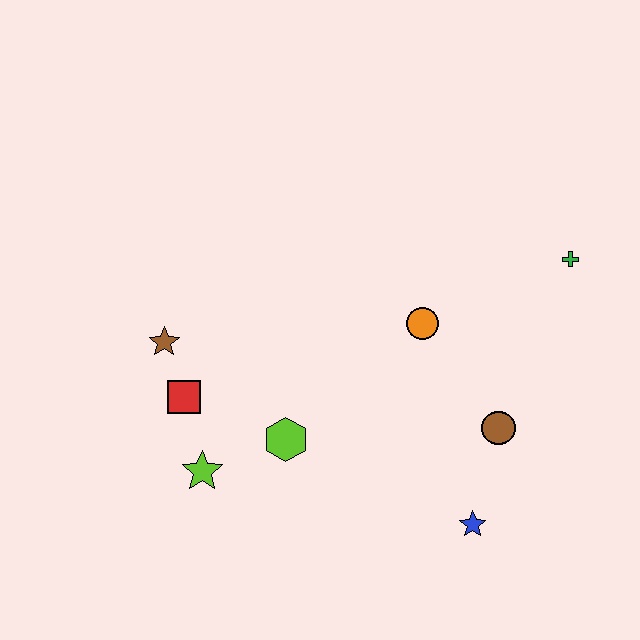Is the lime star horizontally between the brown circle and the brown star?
Yes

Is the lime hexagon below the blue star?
No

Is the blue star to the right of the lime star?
Yes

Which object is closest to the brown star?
The red square is closest to the brown star.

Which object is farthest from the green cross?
The lime star is farthest from the green cross.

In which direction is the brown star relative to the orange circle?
The brown star is to the left of the orange circle.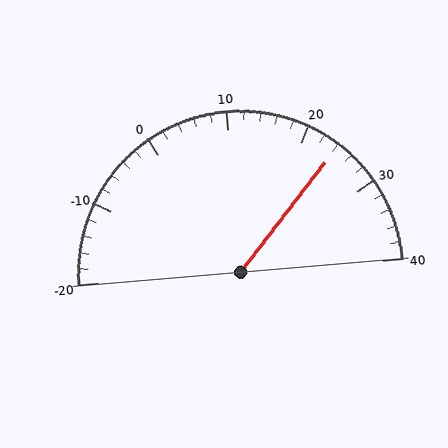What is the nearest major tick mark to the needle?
The nearest major tick mark is 20.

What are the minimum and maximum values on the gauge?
The gauge ranges from -20 to 40.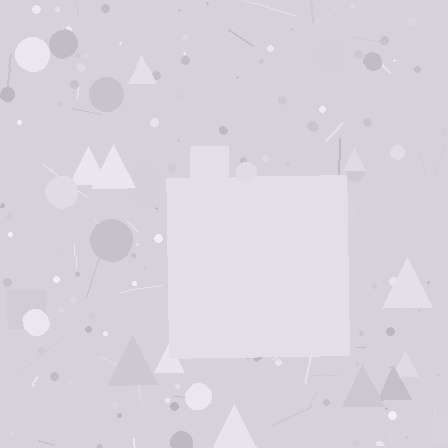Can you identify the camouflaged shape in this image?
The camouflaged shape is a square.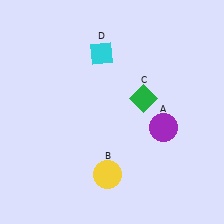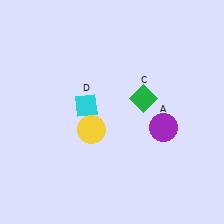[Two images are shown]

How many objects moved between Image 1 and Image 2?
2 objects moved between the two images.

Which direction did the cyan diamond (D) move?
The cyan diamond (D) moved down.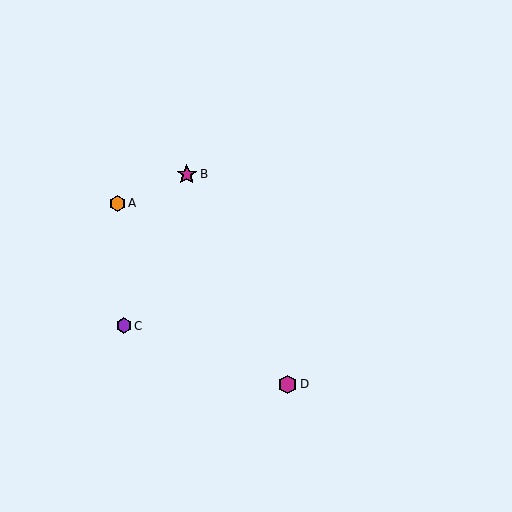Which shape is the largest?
The magenta star (labeled B) is the largest.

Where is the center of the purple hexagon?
The center of the purple hexagon is at (124, 326).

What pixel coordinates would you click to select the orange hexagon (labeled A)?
Click at (117, 203) to select the orange hexagon A.